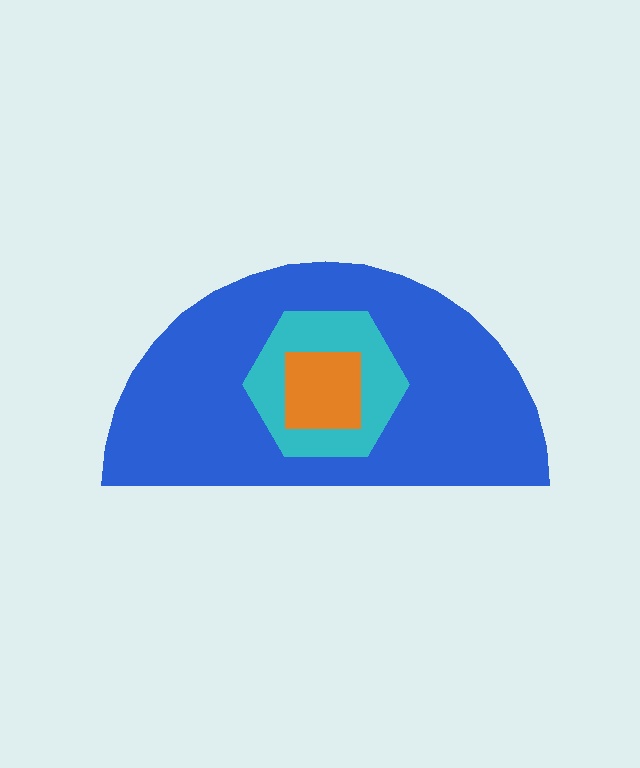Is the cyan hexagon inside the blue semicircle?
Yes.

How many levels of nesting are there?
3.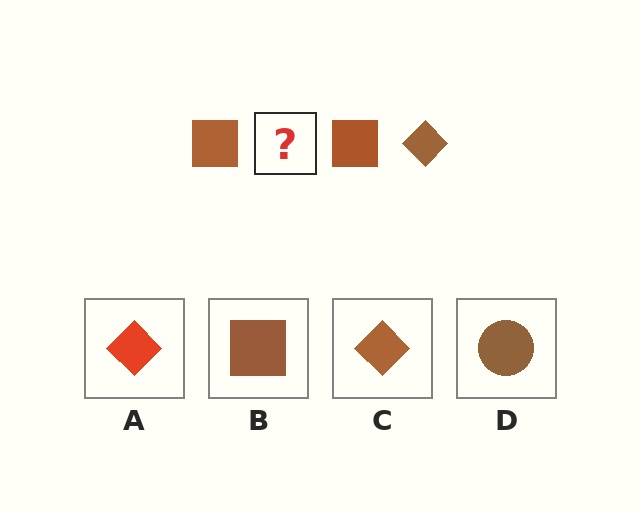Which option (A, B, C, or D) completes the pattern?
C.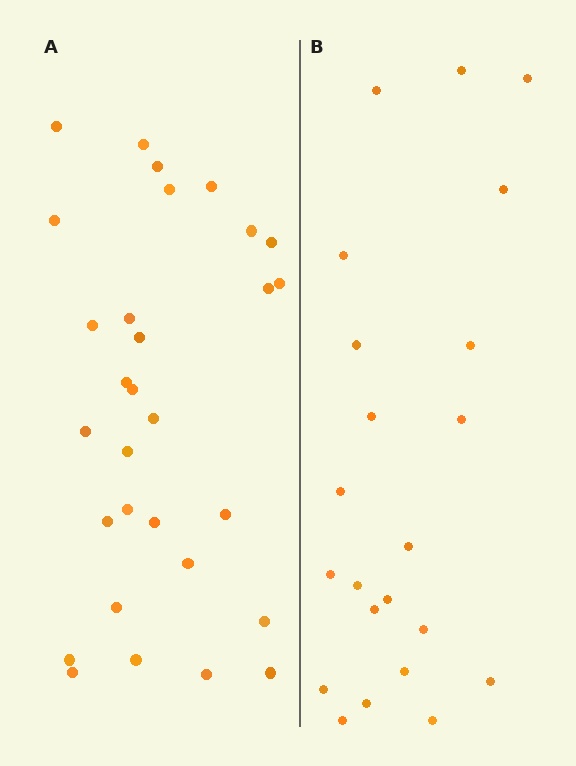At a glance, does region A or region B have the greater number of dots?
Region A (the left region) has more dots.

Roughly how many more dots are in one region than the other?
Region A has roughly 8 or so more dots than region B.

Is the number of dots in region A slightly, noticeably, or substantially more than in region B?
Region A has noticeably more, but not dramatically so. The ratio is roughly 1.4 to 1.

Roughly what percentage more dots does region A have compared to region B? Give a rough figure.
About 35% more.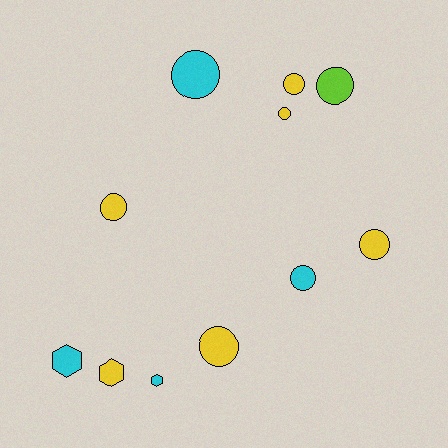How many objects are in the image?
There are 11 objects.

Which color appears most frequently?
Yellow, with 6 objects.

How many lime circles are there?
There is 1 lime circle.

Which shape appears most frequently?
Circle, with 8 objects.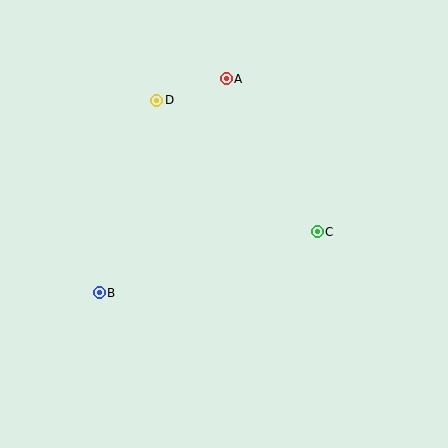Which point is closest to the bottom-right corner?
Point C is closest to the bottom-right corner.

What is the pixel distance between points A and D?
The distance between A and D is 73 pixels.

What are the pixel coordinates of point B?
Point B is at (99, 293).